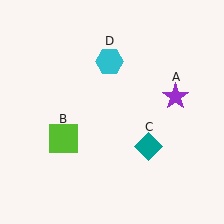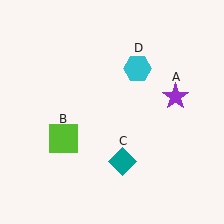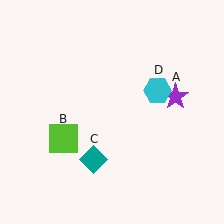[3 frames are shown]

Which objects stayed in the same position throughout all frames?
Purple star (object A) and lime square (object B) remained stationary.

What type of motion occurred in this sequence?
The teal diamond (object C), cyan hexagon (object D) rotated clockwise around the center of the scene.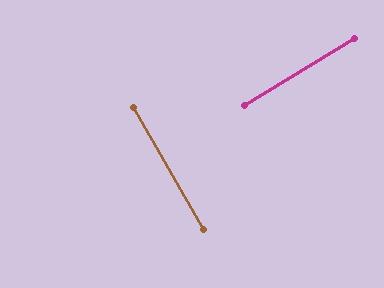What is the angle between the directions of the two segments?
Approximately 89 degrees.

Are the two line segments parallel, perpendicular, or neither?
Perpendicular — they meet at approximately 89°.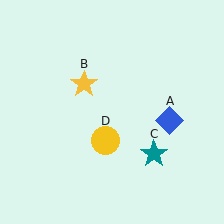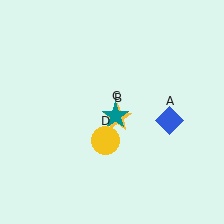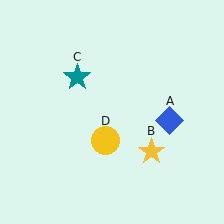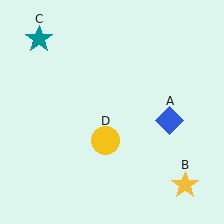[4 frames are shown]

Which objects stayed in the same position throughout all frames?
Blue diamond (object A) and yellow circle (object D) remained stationary.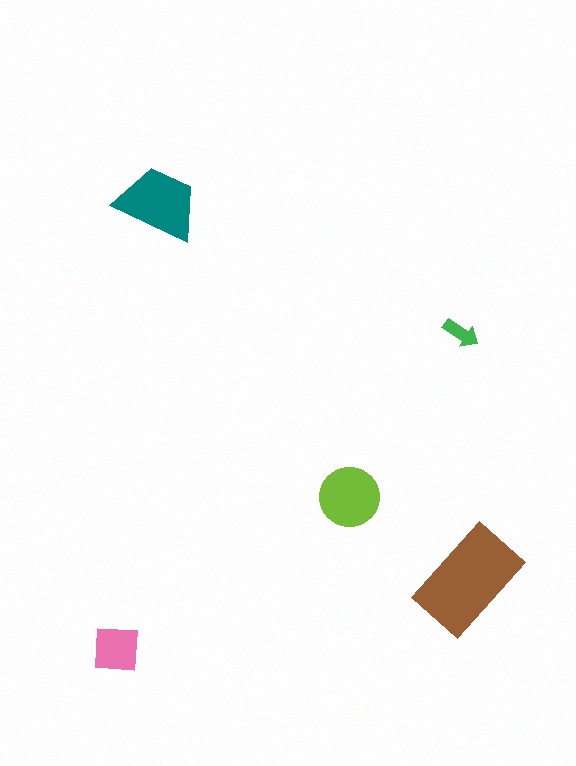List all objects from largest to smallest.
The brown rectangle, the teal trapezoid, the lime circle, the pink square, the green arrow.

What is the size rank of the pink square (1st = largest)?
4th.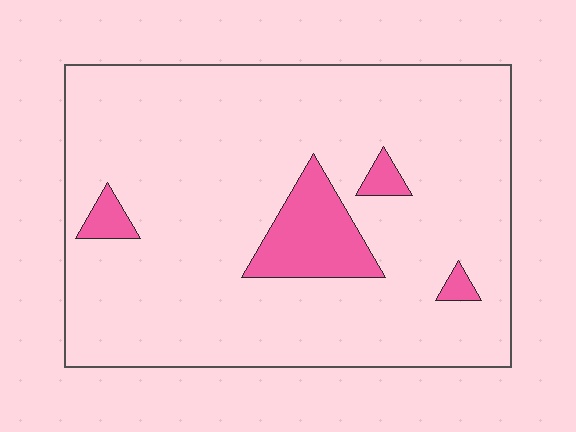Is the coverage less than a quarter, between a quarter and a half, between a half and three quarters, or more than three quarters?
Less than a quarter.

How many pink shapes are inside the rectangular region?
4.